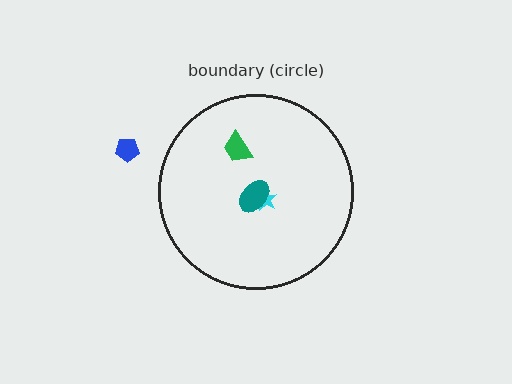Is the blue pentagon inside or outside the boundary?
Outside.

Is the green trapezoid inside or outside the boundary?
Inside.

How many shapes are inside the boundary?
3 inside, 1 outside.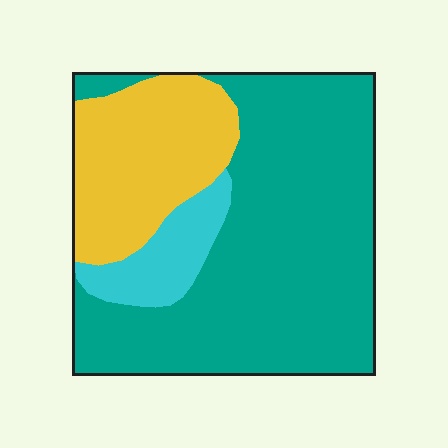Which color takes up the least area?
Cyan, at roughly 10%.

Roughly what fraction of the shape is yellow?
Yellow covers around 25% of the shape.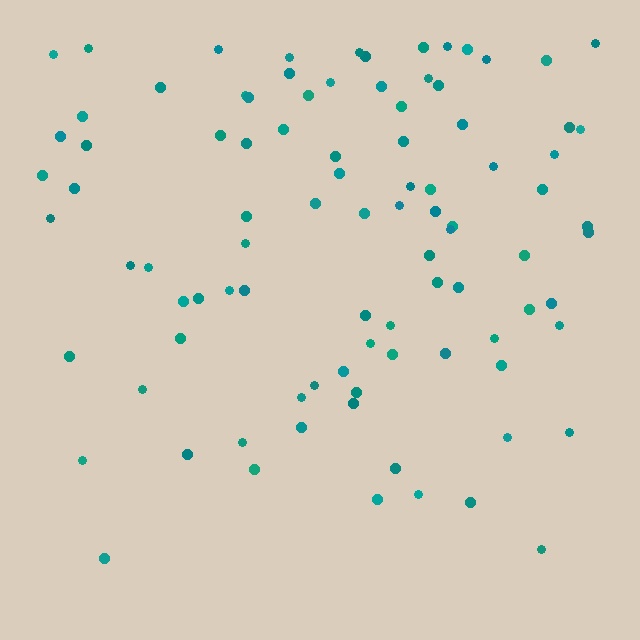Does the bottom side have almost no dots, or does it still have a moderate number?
Still a moderate number, just noticeably fewer than the top.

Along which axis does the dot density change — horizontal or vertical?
Vertical.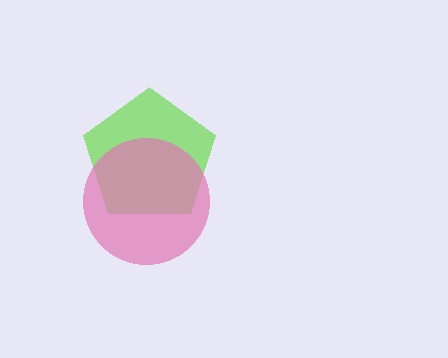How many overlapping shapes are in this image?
There are 2 overlapping shapes in the image.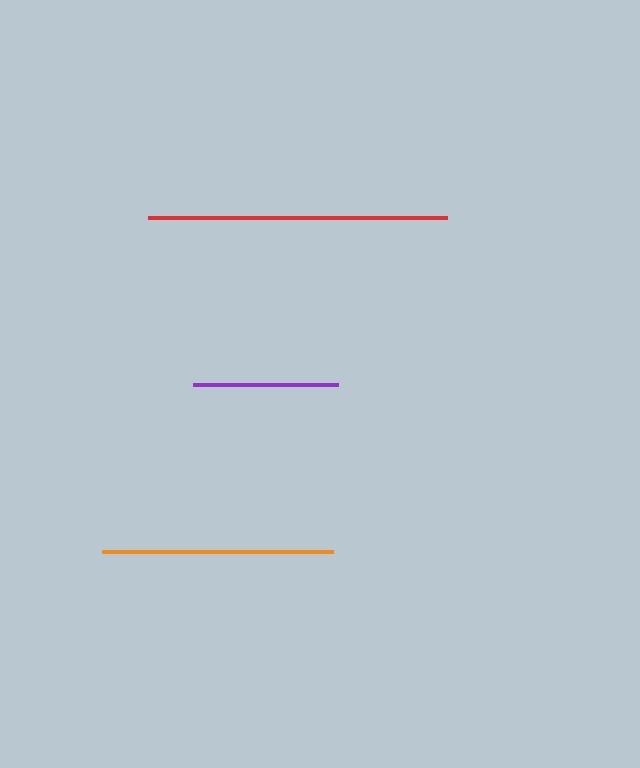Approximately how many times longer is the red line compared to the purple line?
The red line is approximately 2.1 times the length of the purple line.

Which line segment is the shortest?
The purple line is the shortest at approximately 145 pixels.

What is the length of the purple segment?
The purple segment is approximately 145 pixels long.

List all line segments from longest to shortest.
From longest to shortest: red, orange, purple.